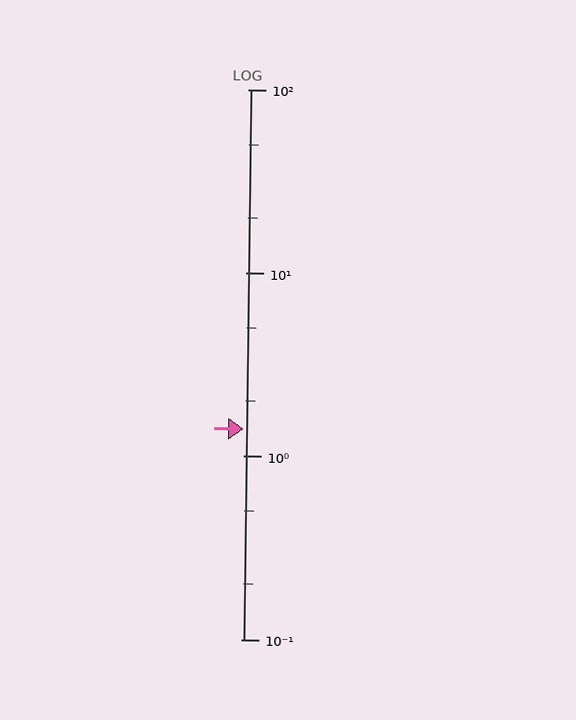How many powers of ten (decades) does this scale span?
The scale spans 3 decades, from 0.1 to 100.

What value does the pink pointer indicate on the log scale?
The pointer indicates approximately 1.4.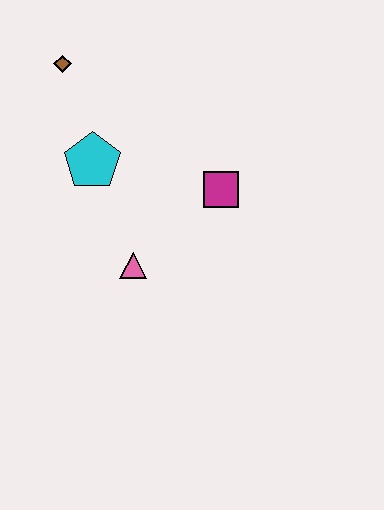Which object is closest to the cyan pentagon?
The brown diamond is closest to the cyan pentagon.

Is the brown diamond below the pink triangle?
No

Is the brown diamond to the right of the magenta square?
No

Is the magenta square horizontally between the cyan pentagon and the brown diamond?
No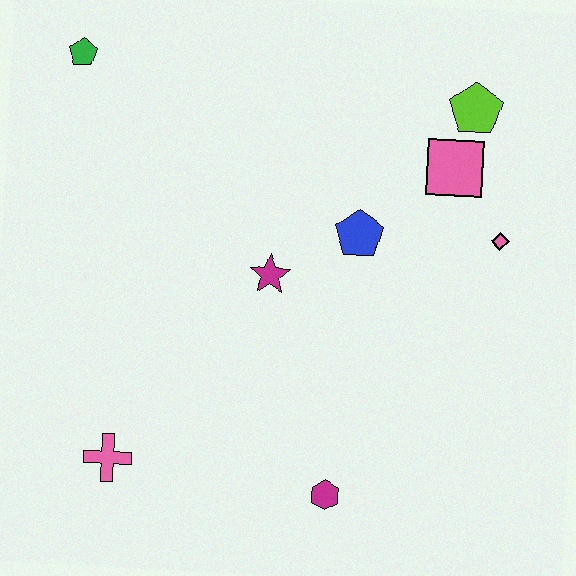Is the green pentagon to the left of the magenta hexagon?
Yes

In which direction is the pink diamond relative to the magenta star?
The pink diamond is to the right of the magenta star.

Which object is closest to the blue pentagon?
The magenta star is closest to the blue pentagon.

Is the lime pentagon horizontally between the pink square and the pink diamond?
Yes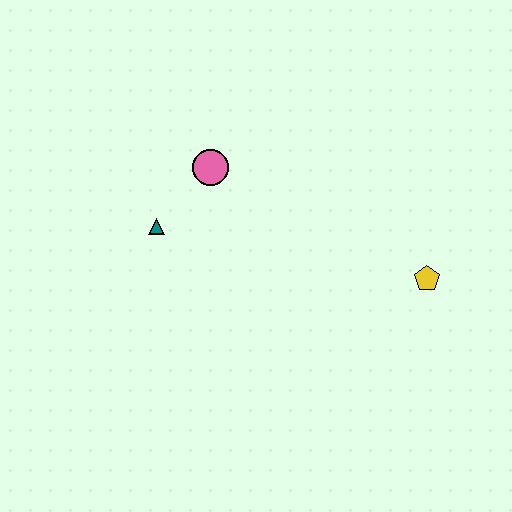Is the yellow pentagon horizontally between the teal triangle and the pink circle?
No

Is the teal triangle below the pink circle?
Yes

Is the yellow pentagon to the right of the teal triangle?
Yes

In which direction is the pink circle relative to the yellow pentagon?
The pink circle is to the left of the yellow pentagon.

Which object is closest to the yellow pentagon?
The pink circle is closest to the yellow pentagon.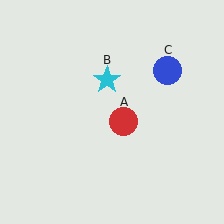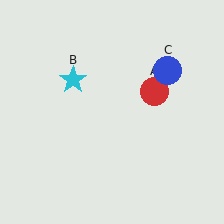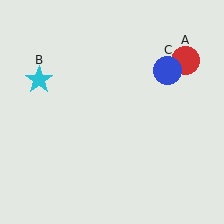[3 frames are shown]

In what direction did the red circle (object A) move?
The red circle (object A) moved up and to the right.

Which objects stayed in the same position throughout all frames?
Blue circle (object C) remained stationary.